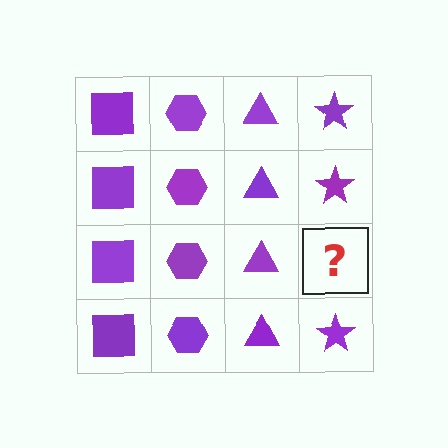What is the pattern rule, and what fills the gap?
The rule is that each column has a consistent shape. The gap should be filled with a purple star.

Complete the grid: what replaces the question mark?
The question mark should be replaced with a purple star.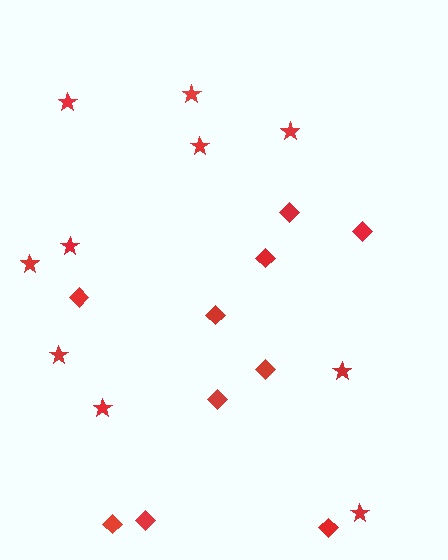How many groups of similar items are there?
There are 2 groups: one group of diamonds (10) and one group of stars (10).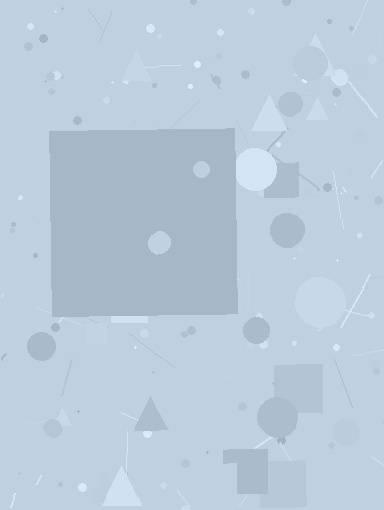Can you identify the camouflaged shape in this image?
The camouflaged shape is a square.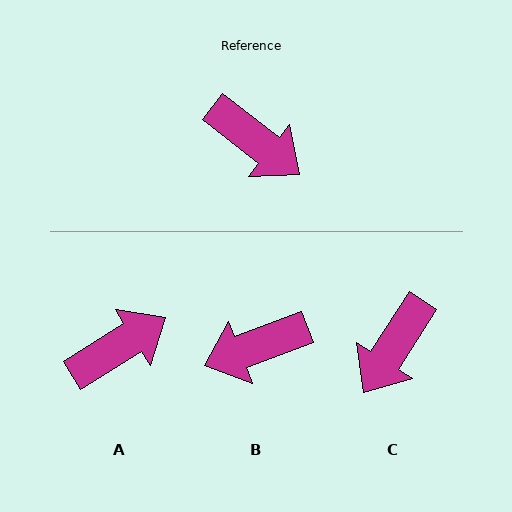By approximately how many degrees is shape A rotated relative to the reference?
Approximately 70 degrees counter-clockwise.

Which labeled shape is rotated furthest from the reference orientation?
B, about 121 degrees away.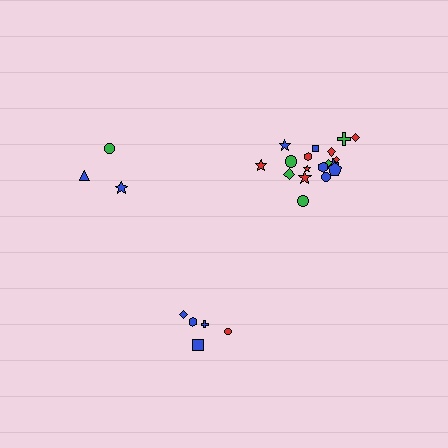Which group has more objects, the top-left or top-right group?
The top-right group.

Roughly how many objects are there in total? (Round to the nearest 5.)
Roughly 25 objects in total.